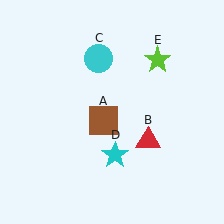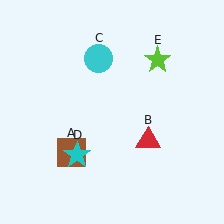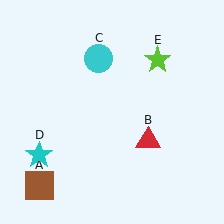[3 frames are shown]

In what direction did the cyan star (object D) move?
The cyan star (object D) moved left.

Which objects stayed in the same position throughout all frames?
Red triangle (object B) and cyan circle (object C) and lime star (object E) remained stationary.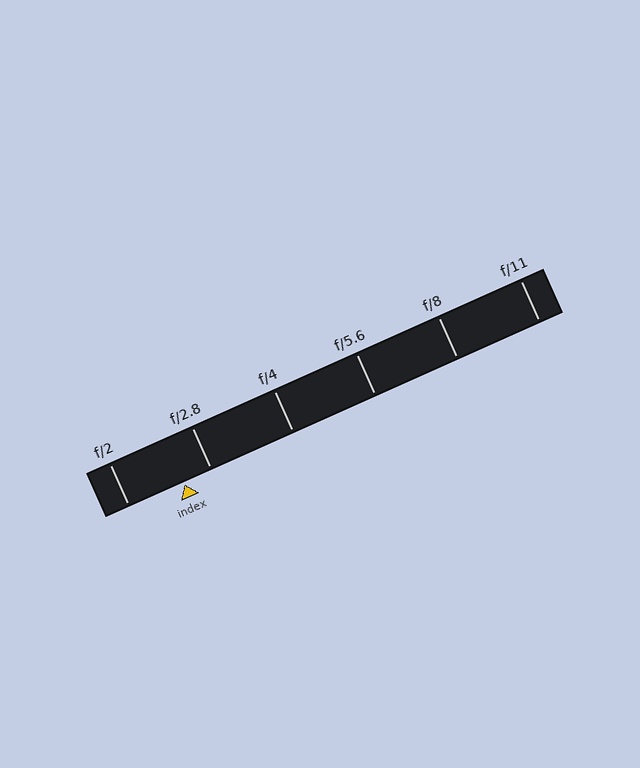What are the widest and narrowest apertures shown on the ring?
The widest aperture shown is f/2 and the narrowest is f/11.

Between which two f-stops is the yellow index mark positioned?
The index mark is between f/2 and f/2.8.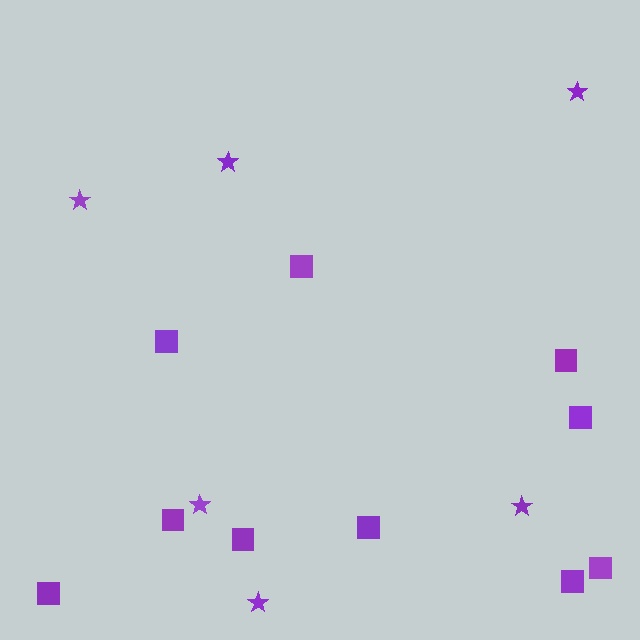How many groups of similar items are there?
There are 2 groups: one group of squares (10) and one group of stars (6).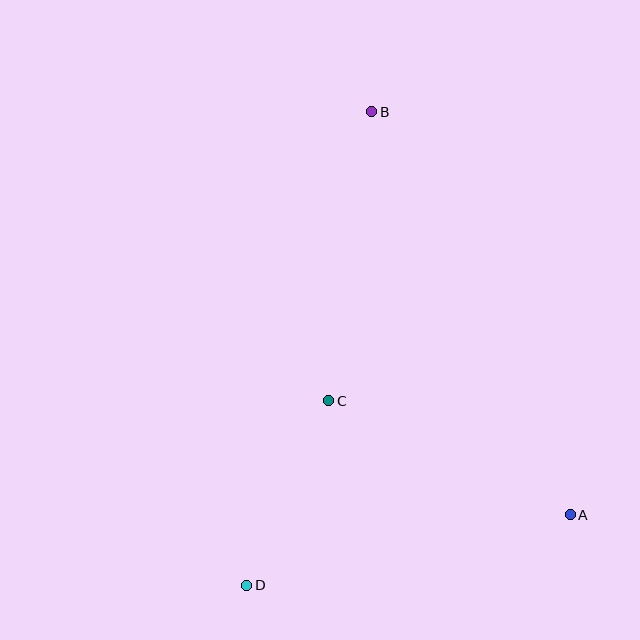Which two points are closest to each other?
Points C and D are closest to each other.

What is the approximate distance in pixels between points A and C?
The distance between A and C is approximately 267 pixels.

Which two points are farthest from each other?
Points B and D are farthest from each other.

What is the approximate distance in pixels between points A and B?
The distance between A and B is approximately 449 pixels.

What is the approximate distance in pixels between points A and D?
The distance between A and D is approximately 331 pixels.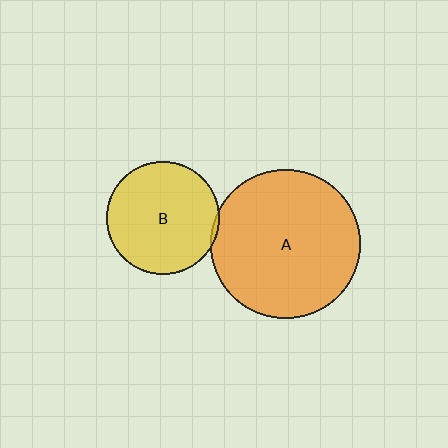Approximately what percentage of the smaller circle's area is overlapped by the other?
Approximately 5%.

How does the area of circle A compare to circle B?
Approximately 1.8 times.